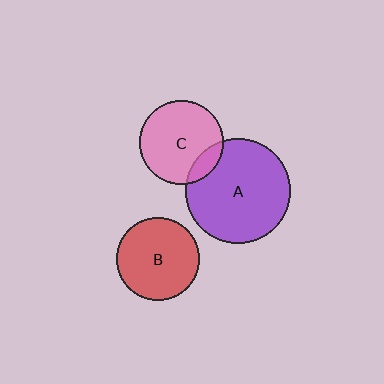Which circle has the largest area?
Circle A (purple).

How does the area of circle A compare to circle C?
Approximately 1.5 times.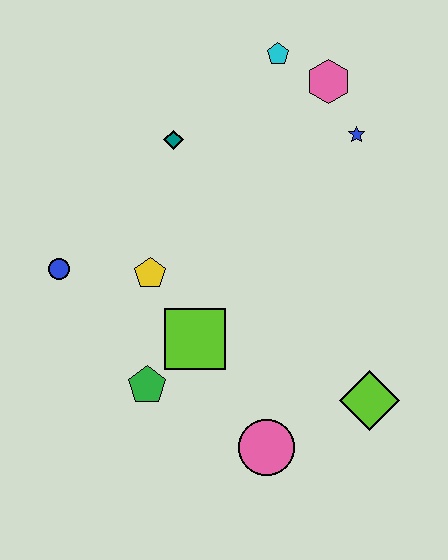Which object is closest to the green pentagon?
The lime square is closest to the green pentagon.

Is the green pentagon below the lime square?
Yes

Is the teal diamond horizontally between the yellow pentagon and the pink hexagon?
Yes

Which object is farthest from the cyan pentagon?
The pink circle is farthest from the cyan pentagon.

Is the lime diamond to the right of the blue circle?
Yes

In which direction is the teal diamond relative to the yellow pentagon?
The teal diamond is above the yellow pentagon.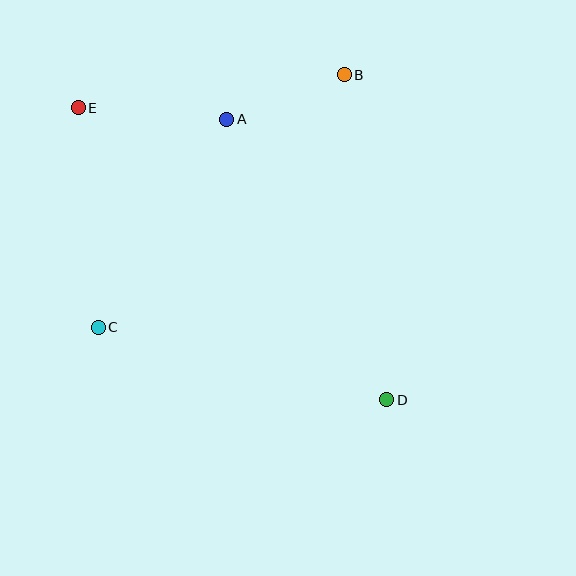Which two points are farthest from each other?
Points D and E are farthest from each other.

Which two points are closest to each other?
Points A and B are closest to each other.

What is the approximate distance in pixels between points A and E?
The distance between A and E is approximately 149 pixels.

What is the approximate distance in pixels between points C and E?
The distance between C and E is approximately 220 pixels.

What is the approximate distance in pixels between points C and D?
The distance between C and D is approximately 297 pixels.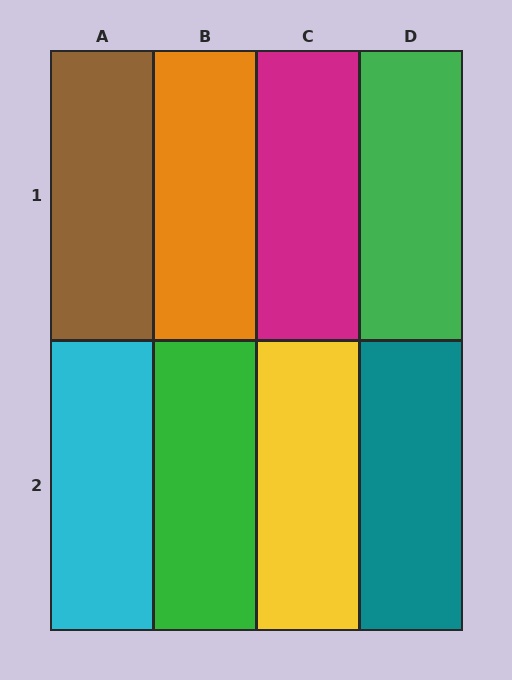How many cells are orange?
1 cell is orange.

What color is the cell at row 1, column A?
Brown.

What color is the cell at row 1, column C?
Magenta.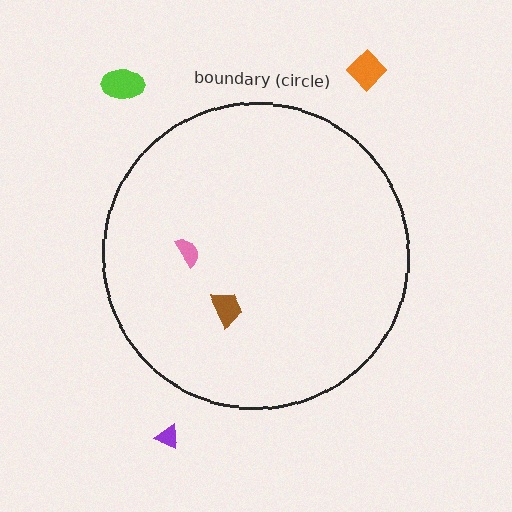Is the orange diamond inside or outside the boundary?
Outside.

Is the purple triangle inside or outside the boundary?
Outside.